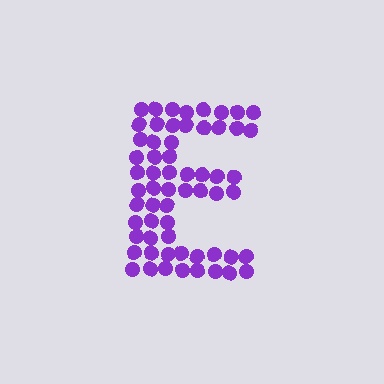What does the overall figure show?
The overall figure shows the letter E.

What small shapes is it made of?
It is made of small circles.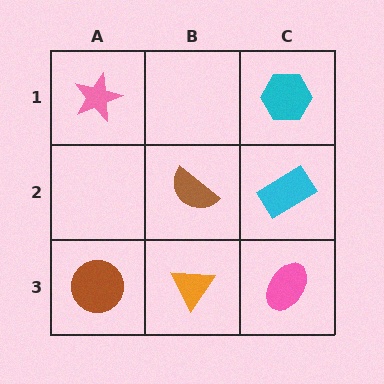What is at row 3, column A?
A brown circle.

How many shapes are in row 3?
3 shapes.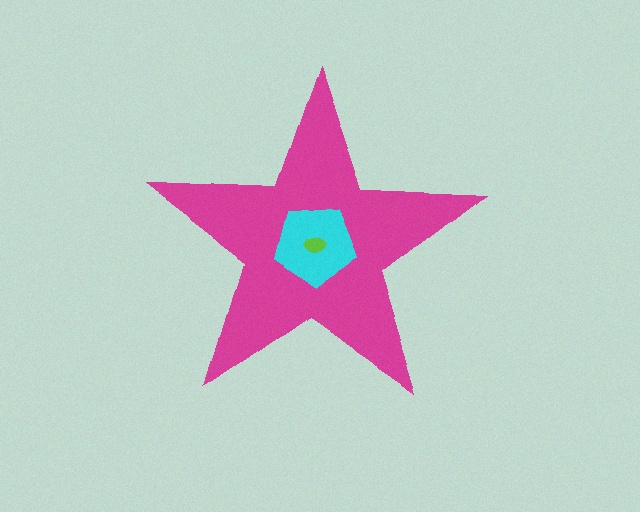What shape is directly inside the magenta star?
The cyan pentagon.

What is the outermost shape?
The magenta star.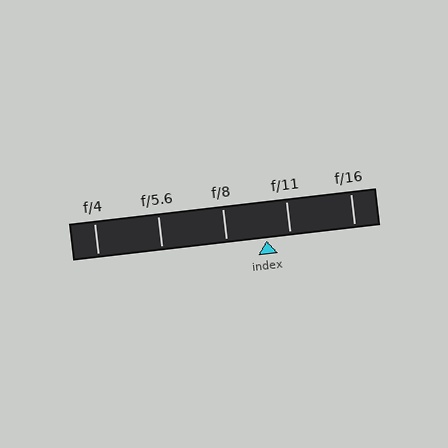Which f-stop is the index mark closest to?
The index mark is closest to f/11.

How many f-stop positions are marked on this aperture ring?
There are 5 f-stop positions marked.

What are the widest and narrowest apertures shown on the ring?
The widest aperture shown is f/4 and the narrowest is f/16.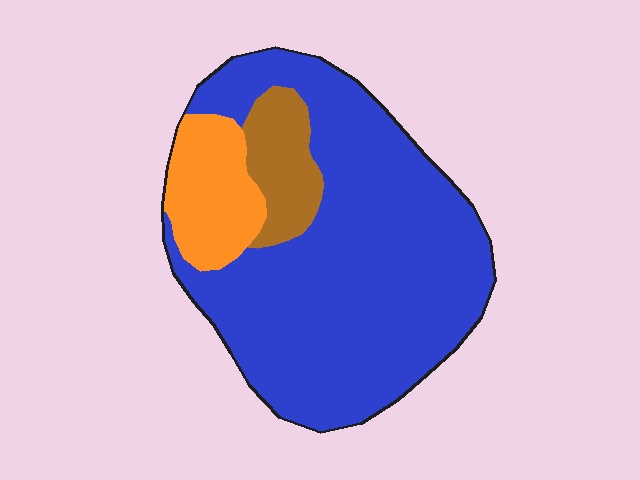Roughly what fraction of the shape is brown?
Brown covers about 10% of the shape.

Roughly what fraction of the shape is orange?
Orange takes up about one eighth (1/8) of the shape.